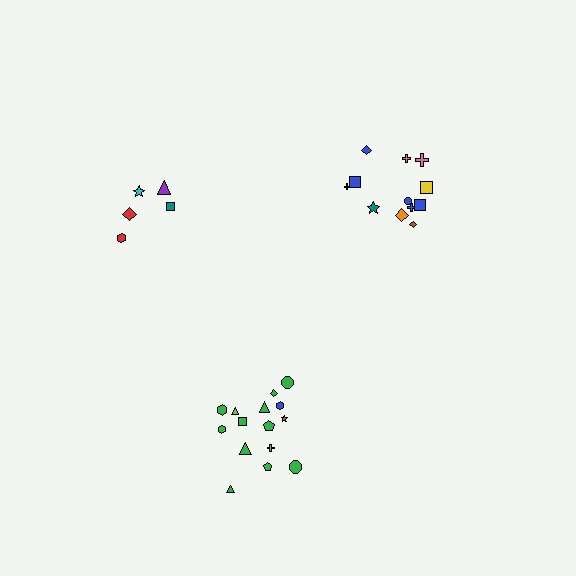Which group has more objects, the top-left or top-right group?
The top-right group.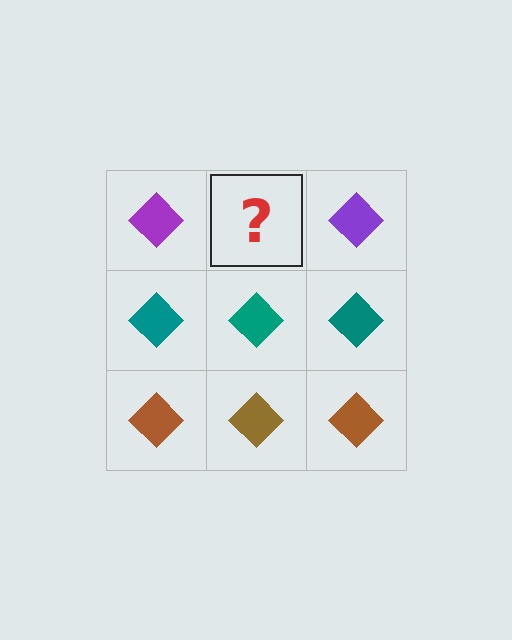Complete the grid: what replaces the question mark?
The question mark should be replaced with a purple diamond.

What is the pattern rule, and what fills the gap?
The rule is that each row has a consistent color. The gap should be filled with a purple diamond.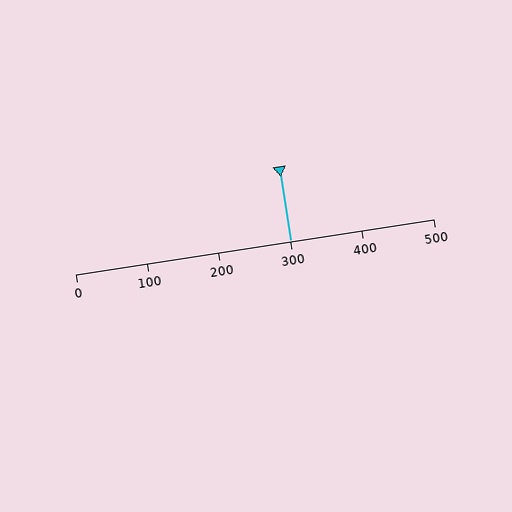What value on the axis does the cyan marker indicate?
The marker indicates approximately 300.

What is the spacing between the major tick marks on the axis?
The major ticks are spaced 100 apart.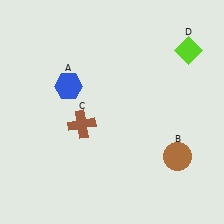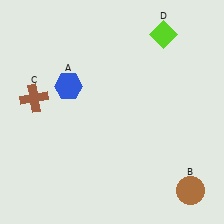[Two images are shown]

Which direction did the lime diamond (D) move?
The lime diamond (D) moved left.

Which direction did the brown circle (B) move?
The brown circle (B) moved down.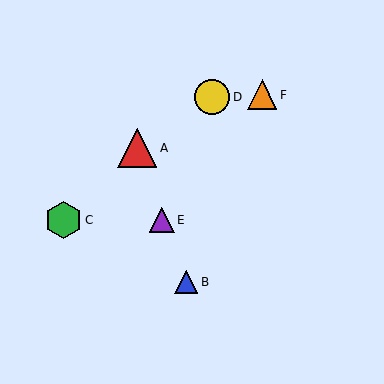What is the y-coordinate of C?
Object C is at y≈220.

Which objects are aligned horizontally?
Objects C, E are aligned horizontally.